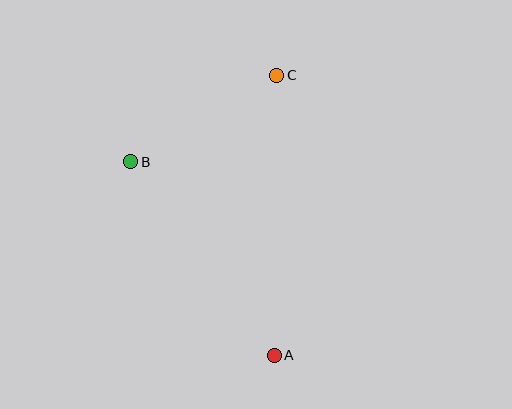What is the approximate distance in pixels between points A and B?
The distance between A and B is approximately 241 pixels.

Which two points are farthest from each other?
Points A and C are farthest from each other.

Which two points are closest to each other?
Points B and C are closest to each other.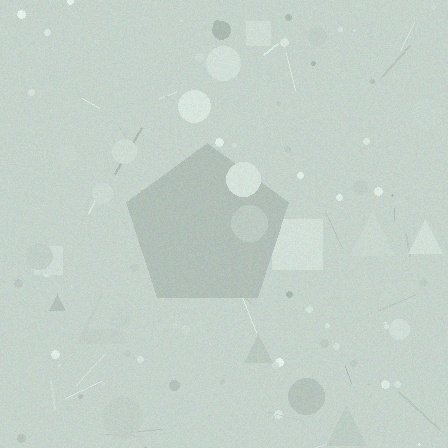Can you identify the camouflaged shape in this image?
The camouflaged shape is a pentagon.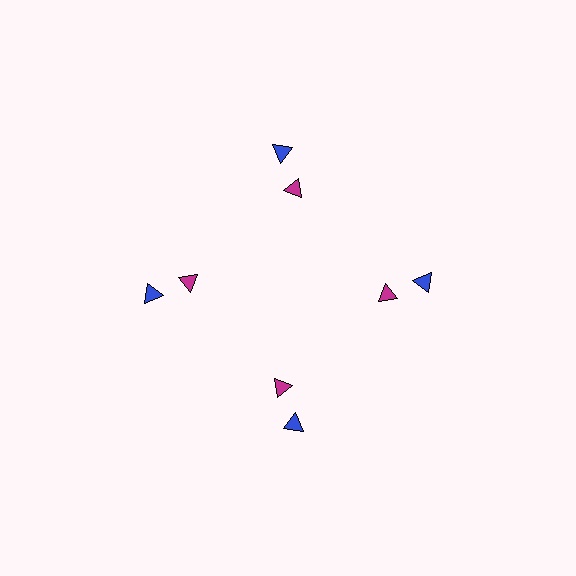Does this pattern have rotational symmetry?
Yes, this pattern has 4-fold rotational symmetry. It looks the same after rotating 90 degrees around the center.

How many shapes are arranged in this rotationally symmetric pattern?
There are 8 shapes, arranged in 4 groups of 2.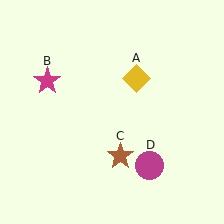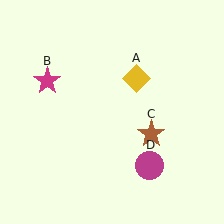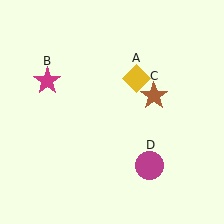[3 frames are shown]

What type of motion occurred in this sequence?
The brown star (object C) rotated counterclockwise around the center of the scene.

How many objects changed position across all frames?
1 object changed position: brown star (object C).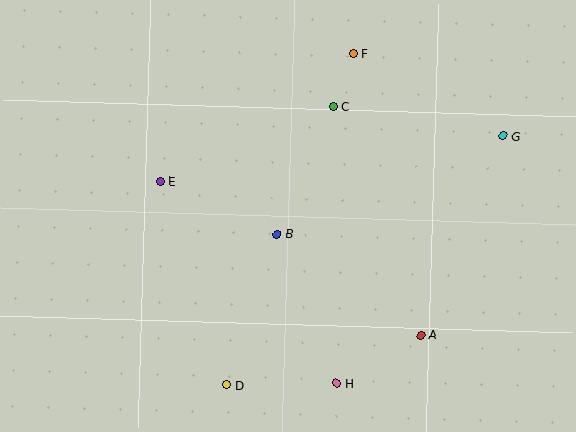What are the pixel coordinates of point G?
Point G is at (503, 136).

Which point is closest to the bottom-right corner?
Point A is closest to the bottom-right corner.